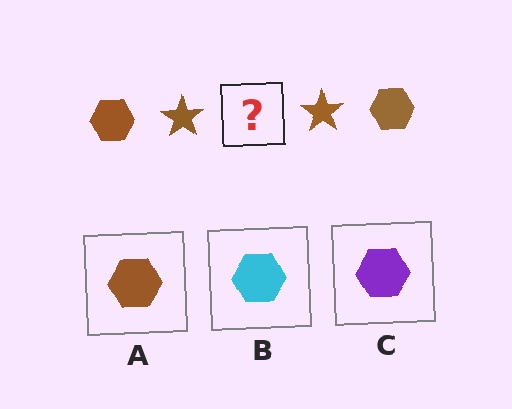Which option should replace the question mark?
Option A.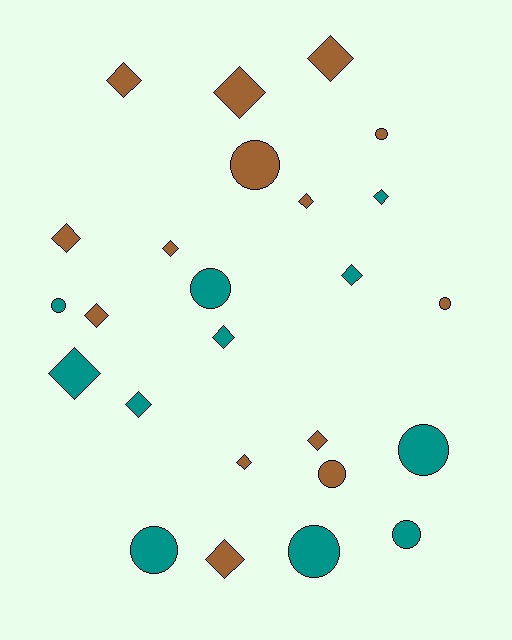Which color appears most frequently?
Brown, with 14 objects.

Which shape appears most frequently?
Diamond, with 15 objects.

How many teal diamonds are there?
There are 5 teal diamonds.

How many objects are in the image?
There are 25 objects.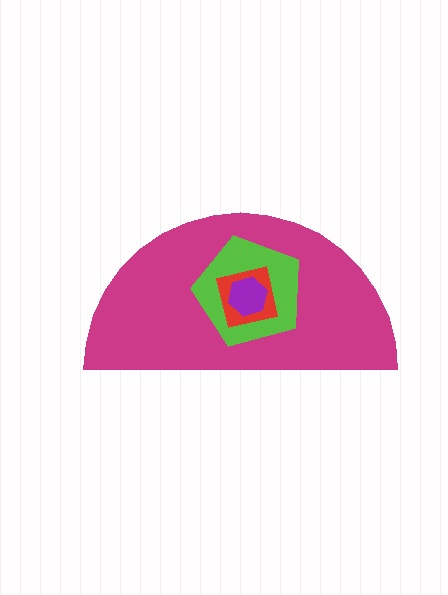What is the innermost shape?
The purple hexagon.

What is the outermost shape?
The magenta semicircle.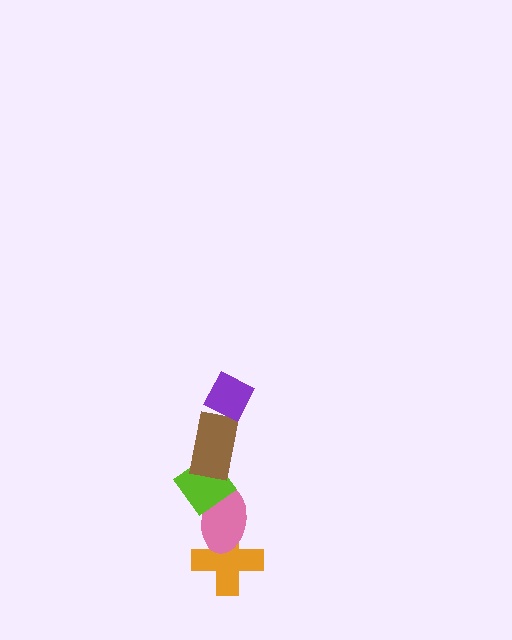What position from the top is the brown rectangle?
The brown rectangle is 2nd from the top.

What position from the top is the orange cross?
The orange cross is 5th from the top.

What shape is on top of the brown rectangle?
The purple diamond is on top of the brown rectangle.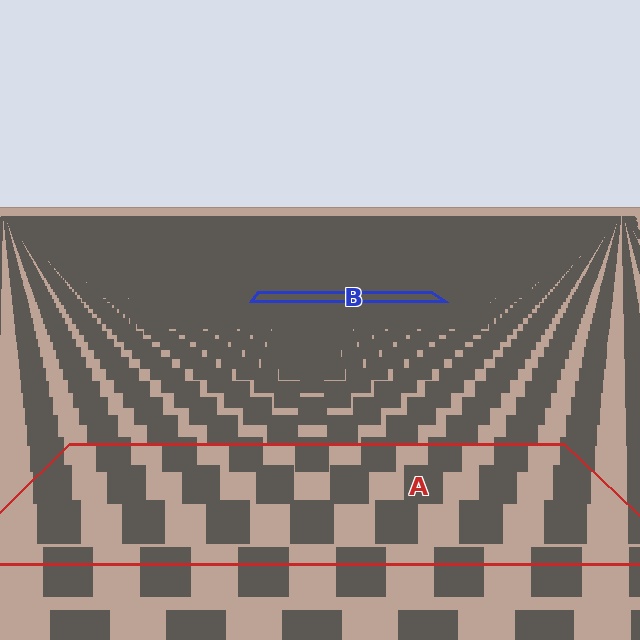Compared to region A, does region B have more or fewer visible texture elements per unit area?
Region B has more texture elements per unit area — they are packed more densely because it is farther away.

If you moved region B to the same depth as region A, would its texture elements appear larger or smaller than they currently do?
They would appear larger. At a closer depth, the same texture elements are projected at a bigger on-screen size.